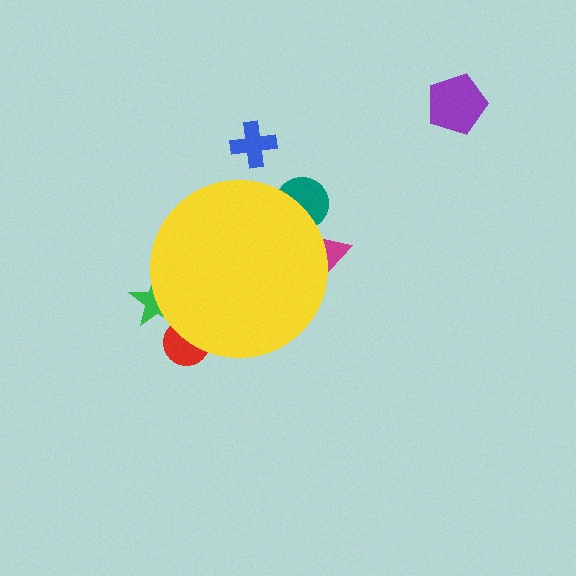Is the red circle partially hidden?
Yes, the red circle is partially hidden behind the yellow circle.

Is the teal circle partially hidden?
Yes, the teal circle is partially hidden behind the yellow circle.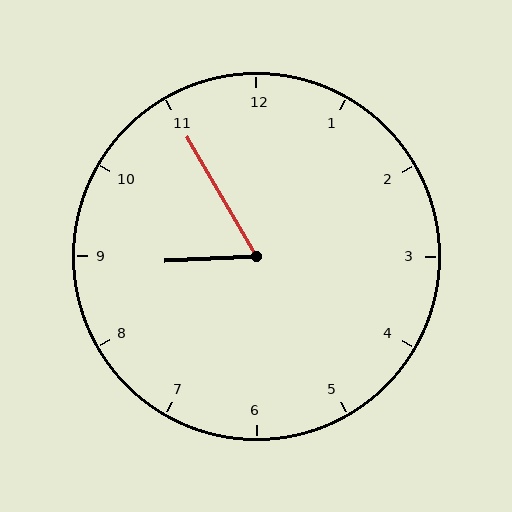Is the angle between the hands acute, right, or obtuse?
It is acute.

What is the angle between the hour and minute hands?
Approximately 62 degrees.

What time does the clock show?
8:55.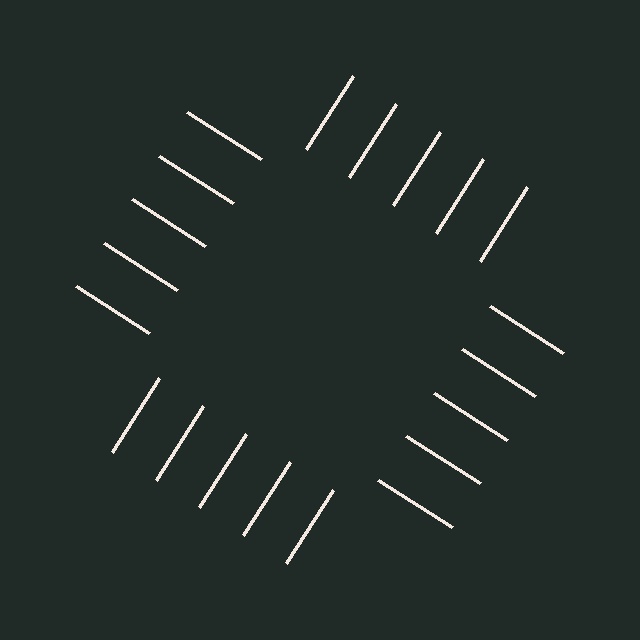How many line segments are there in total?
20 — 5 along each of the 4 edges.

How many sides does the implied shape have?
4 sides — the line-ends trace a square.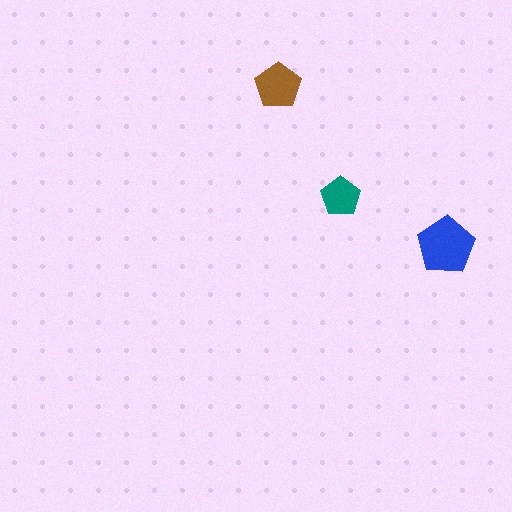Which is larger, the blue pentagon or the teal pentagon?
The blue one.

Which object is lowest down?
The blue pentagon is bottommost.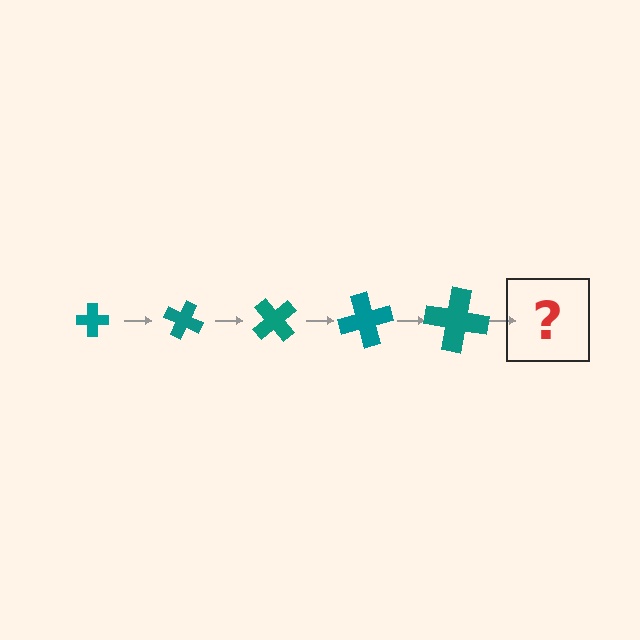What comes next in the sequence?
The next element should be a cross, larger than the previous one and rotated 125 degrees from the start.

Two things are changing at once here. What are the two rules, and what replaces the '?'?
The two rules are that the cross grows larger each step and it rotates 25 degrees each step. The '?' should be a cross, larger than the previous one and rotated 125 degrees from the start.